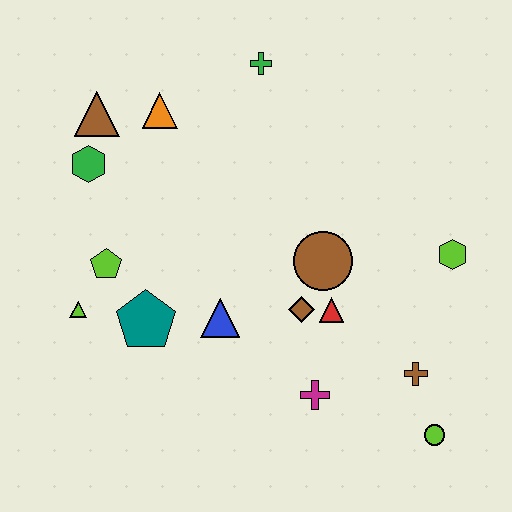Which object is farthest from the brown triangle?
The lime circle is farthest from the brown triangle.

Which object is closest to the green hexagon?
The brown triangle is closest to the green hexagon.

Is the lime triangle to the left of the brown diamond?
Yes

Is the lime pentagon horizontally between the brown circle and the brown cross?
No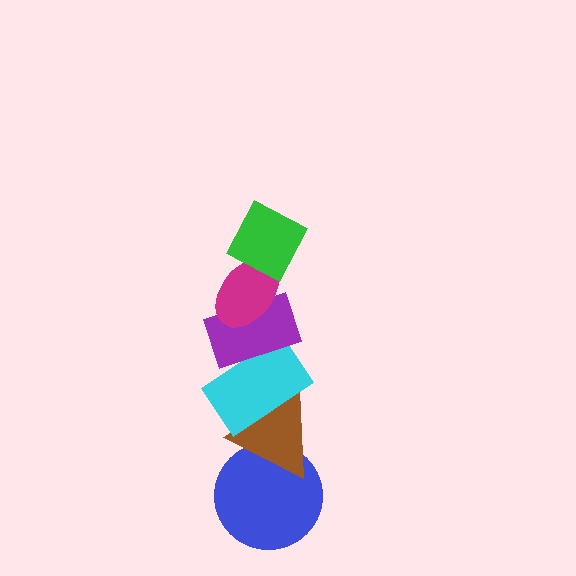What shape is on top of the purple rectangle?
The magenta ellipse is on top of the purple rectangle.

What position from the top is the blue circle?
The blue circle is 6th from the top.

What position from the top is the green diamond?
The green diamond is 1st from the top.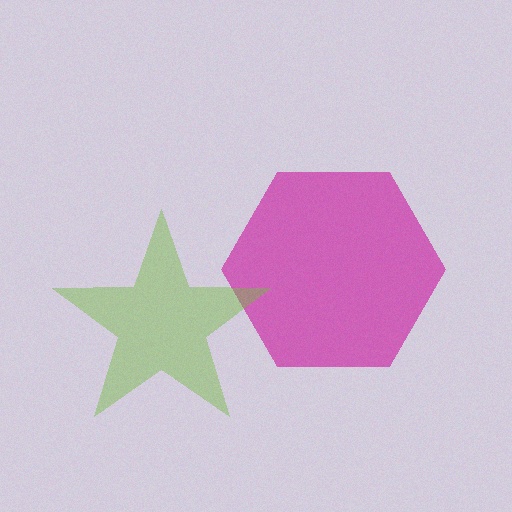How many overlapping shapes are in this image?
There are 2 overlapping shapes in the image.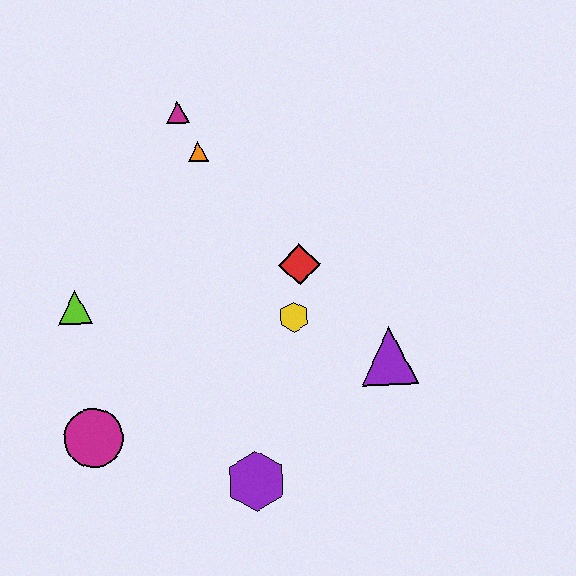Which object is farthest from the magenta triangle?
The purple hexagon is farthest from the magenta triangle.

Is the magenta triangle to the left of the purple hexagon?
Yes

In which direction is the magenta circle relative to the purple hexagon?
The magenta circle is to the left of the purple hexagon.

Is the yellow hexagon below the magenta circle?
No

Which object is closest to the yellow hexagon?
The red diamond is closest to the yellow hexagon.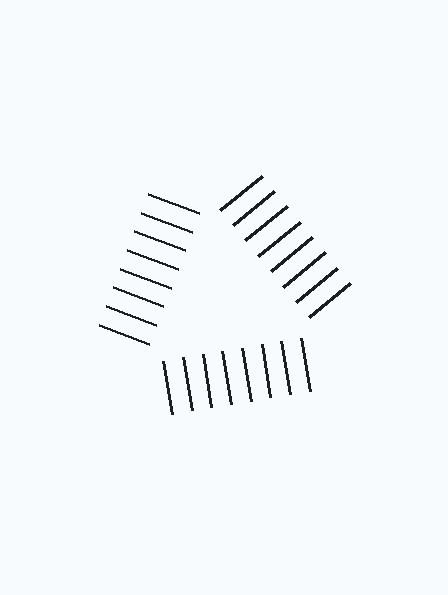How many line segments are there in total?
24 — 8 along each of the 3 edges.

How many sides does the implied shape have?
3 sides — the line-ends trace a triangle.